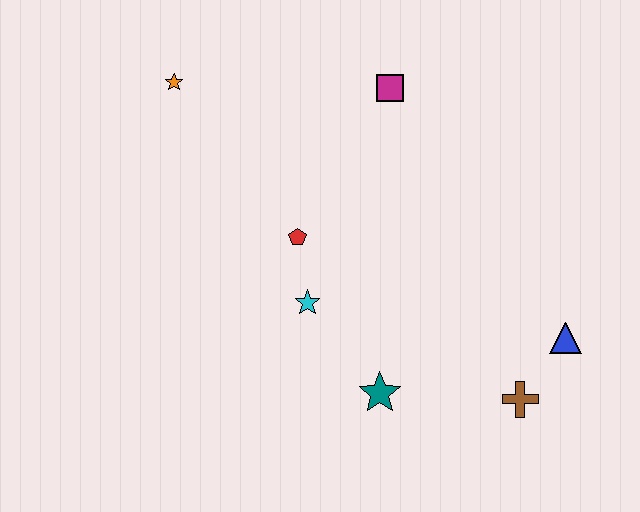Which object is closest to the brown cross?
The blue triangle is closest to the brown cross.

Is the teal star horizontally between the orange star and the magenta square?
Yes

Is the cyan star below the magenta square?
Yes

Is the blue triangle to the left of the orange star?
No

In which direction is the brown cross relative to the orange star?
The brown cross is to the right of the orange star.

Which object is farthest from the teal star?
The orange star is farthest from the teal star.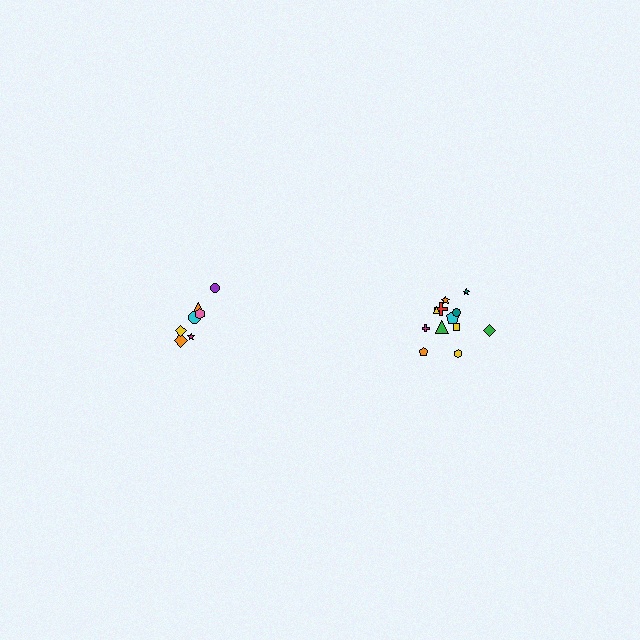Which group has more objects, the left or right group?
The right group.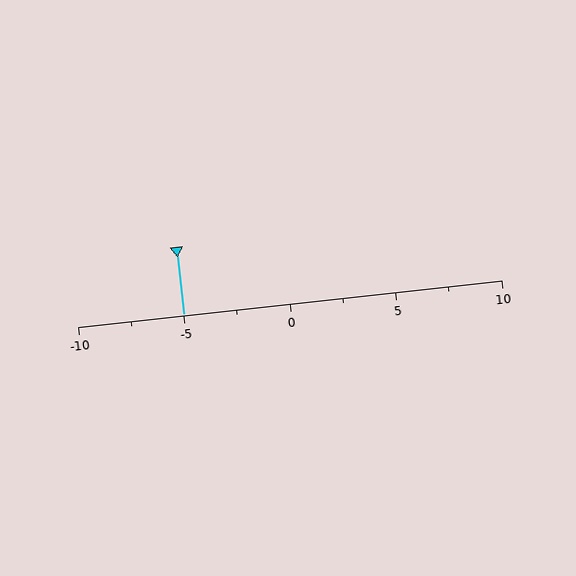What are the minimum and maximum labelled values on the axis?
The axis runs from -10 to 10.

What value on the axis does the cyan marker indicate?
The marker indicates approximately -5.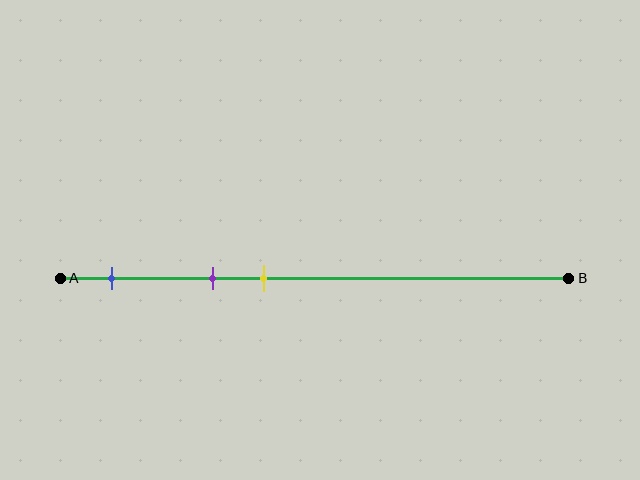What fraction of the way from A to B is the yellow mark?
The yellow mark is approximately 40% (0.4) of the way from A to B.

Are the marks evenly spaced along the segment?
Yes, the marks are approximately evenly spaced.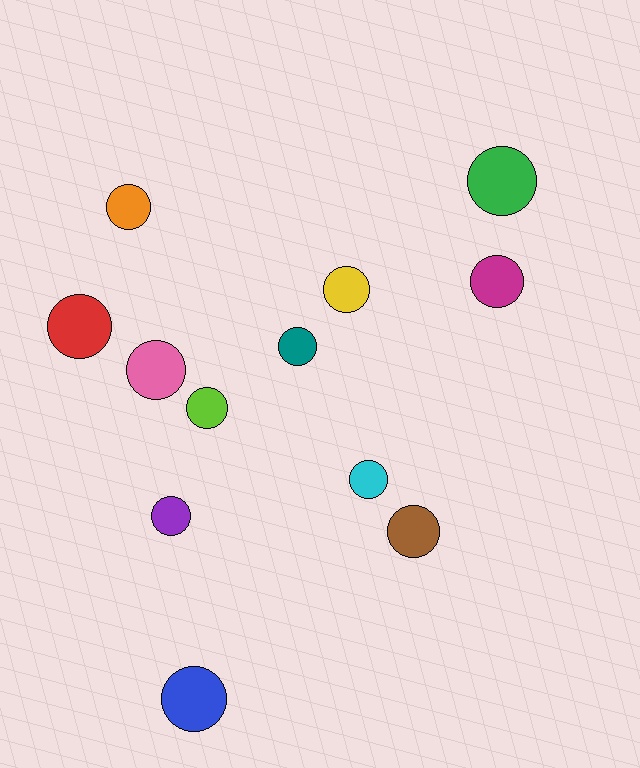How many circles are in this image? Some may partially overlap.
There are 12 circles.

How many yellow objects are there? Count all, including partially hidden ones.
There is 1 yellow object.